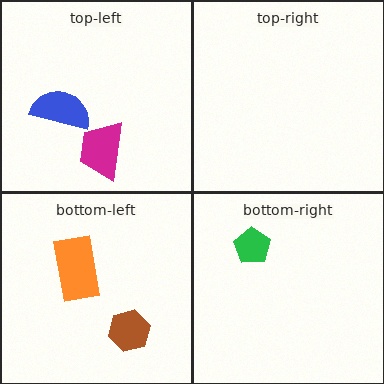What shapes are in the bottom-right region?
The green pentagon.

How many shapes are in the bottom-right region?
1.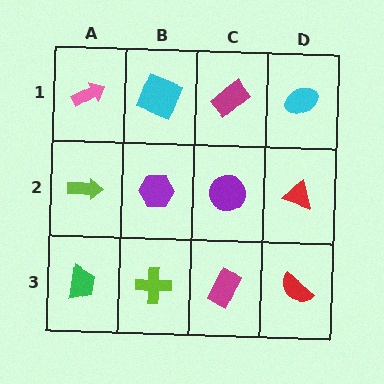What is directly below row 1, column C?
A purple circle.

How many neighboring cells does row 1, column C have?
3.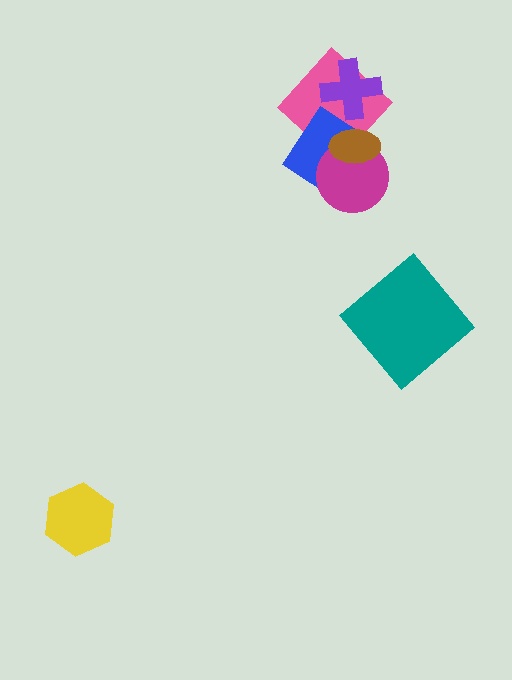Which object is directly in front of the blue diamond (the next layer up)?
The magenta circle is directly in front of the blue diamond.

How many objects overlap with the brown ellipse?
3 objects overlap with the brown ellipse.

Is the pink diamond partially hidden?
Yes, it is partially covered by another shape.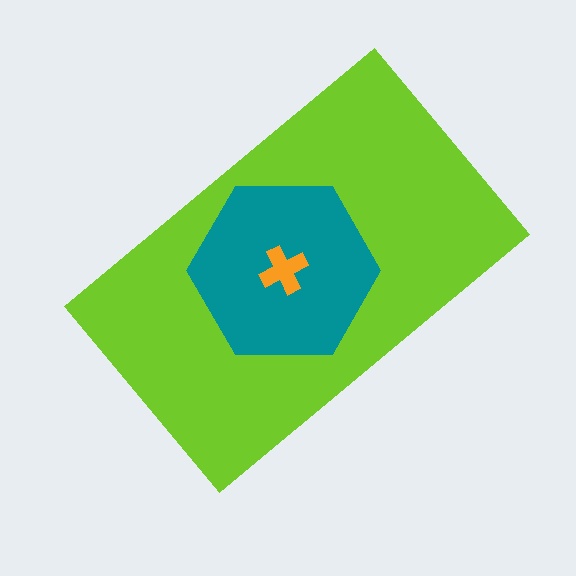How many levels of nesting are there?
3.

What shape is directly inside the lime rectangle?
The teal hexagon.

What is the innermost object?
The orange cross.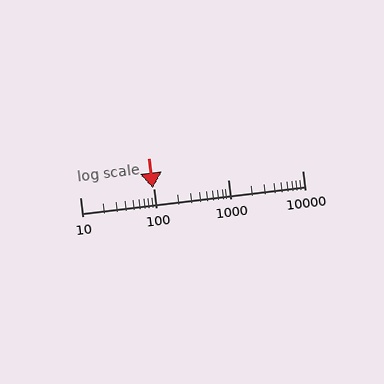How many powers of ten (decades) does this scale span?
The scale spans 3 decades, from 10 to 10000.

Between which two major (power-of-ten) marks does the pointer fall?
The pointer is between 10 and 100.